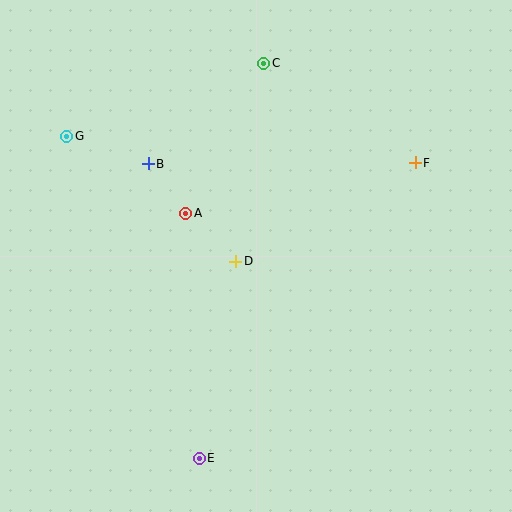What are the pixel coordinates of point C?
Point C is at (264, 63).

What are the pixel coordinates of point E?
Point E is at (199, 458).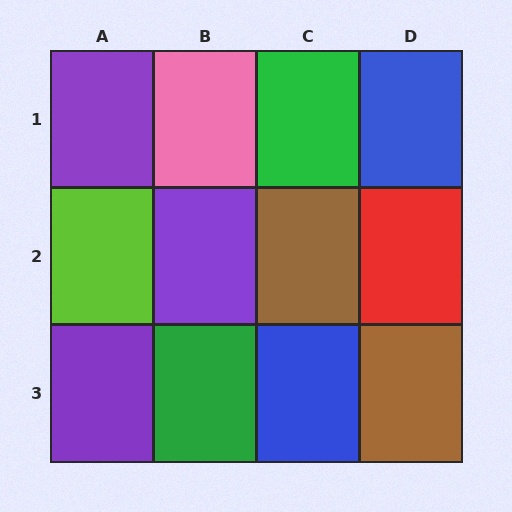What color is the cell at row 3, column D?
Brown.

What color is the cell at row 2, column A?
Lime.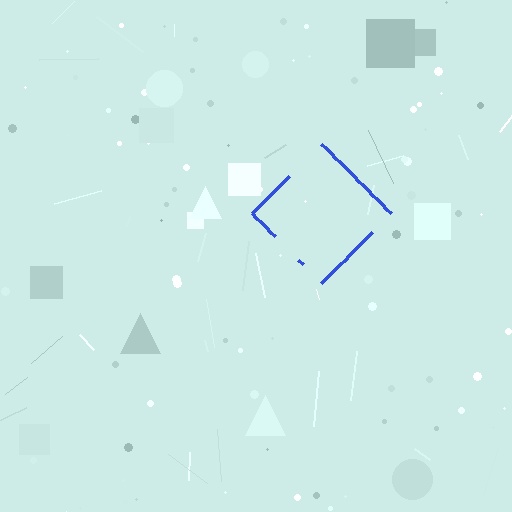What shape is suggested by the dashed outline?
The dashed outline suggests a diamond.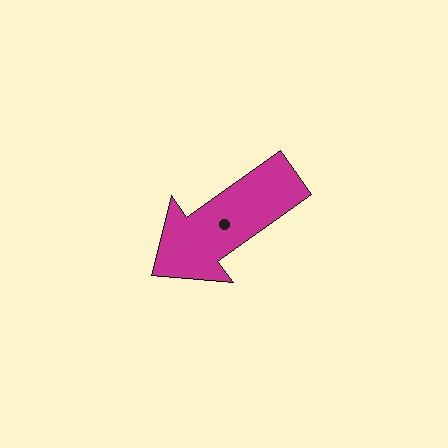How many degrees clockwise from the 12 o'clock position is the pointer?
Approximately 235 degrees.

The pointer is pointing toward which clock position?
Roughly 8 o'clock.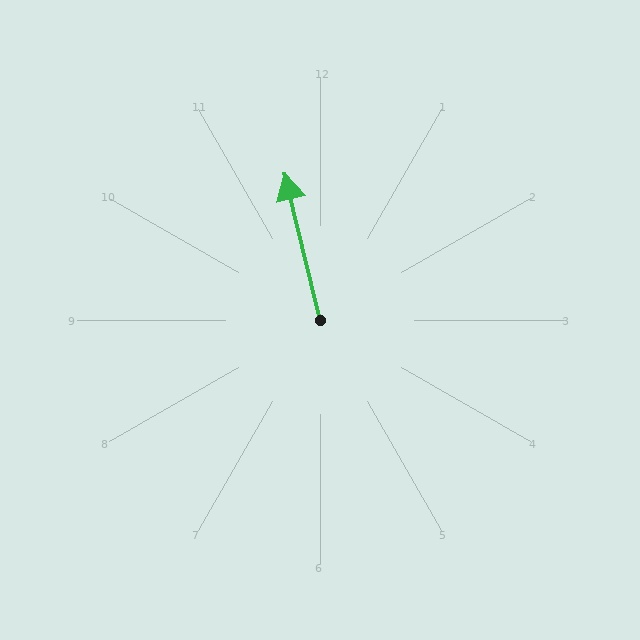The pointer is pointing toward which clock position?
Roughly 12 o'clock.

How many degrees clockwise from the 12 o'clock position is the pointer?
Approximately 347 degrees.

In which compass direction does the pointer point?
North.